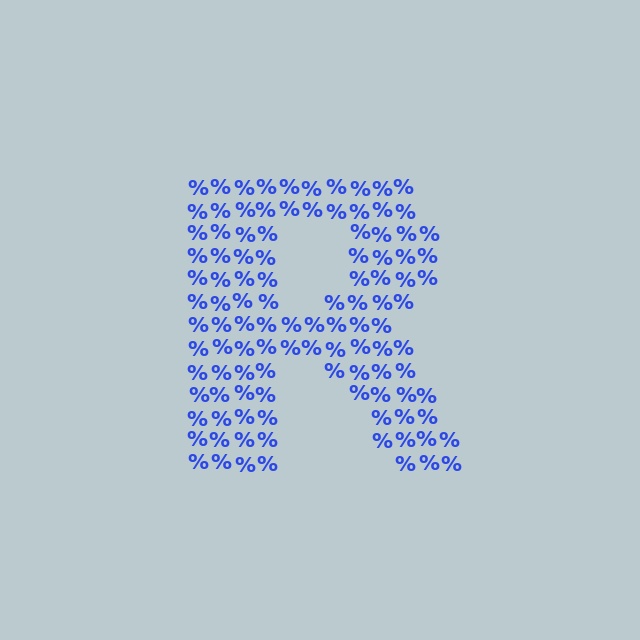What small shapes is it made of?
It is made of small percent signs.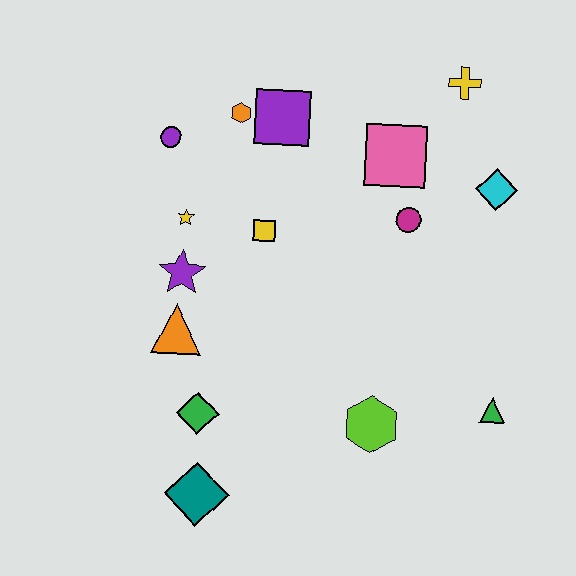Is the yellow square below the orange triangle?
No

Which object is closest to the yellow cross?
The pink square is closest to the yellow cross.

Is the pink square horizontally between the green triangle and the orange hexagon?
Yes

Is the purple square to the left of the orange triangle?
No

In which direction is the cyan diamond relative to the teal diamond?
The cyan diamond is above the teal diamond.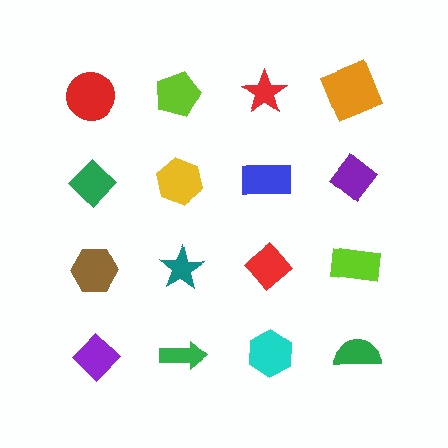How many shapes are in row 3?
4 shapes.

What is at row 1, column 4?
An orange square.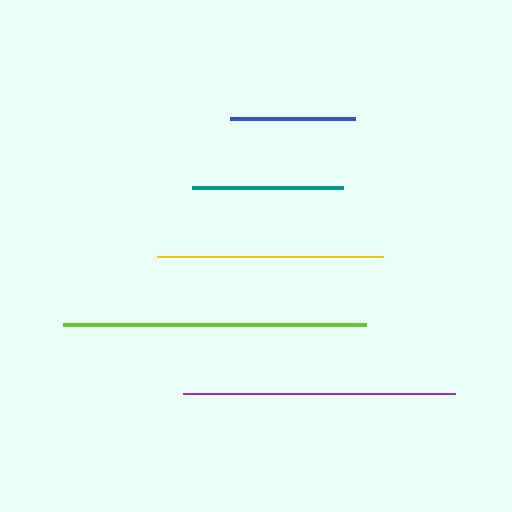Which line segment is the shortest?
The blue line is the shortest at approximately 126 pixels.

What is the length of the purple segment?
The purple segment is approximately 271 pixels long.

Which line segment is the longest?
The lime line is the longest at approximately 303 pixels.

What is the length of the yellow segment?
The yellow segment is approximately 226 pixels long.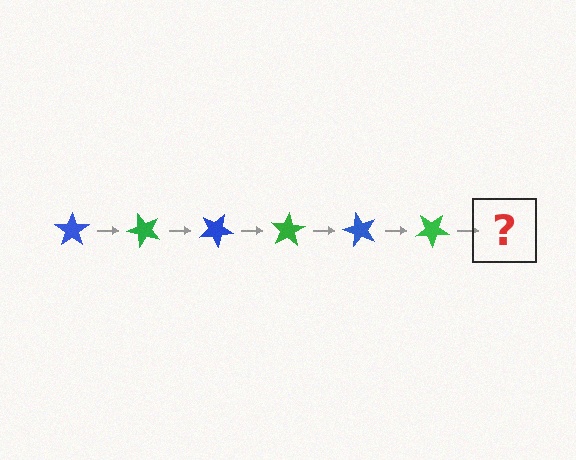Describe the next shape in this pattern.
It should be a blue star, rotated 300 degrees from the start.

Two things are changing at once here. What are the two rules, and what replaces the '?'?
The two rules are that it rotates 50 degrees each step and the color cycles through blue and green. The '?' should be a blue star, rotated 300 degrees from the start.